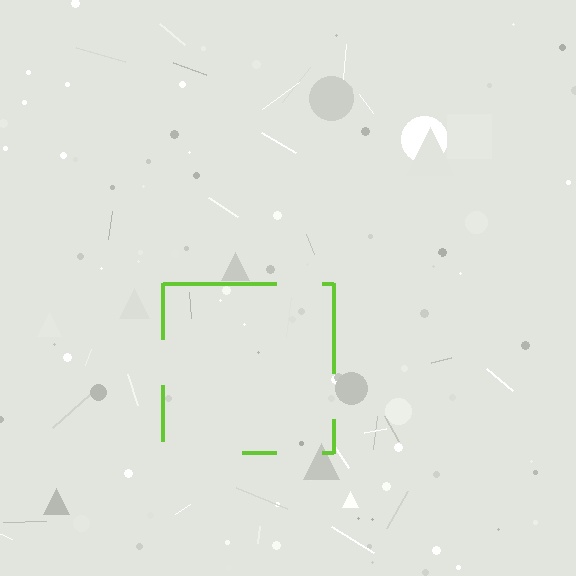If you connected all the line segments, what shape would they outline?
They would outline a square.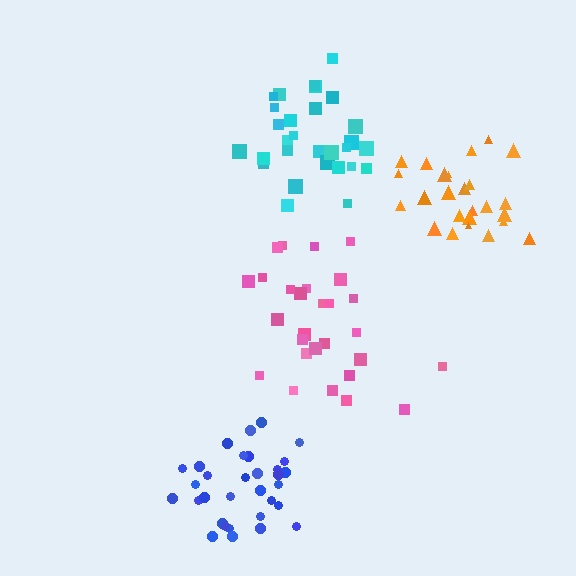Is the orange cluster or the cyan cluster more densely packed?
Orange.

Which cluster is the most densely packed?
Orange.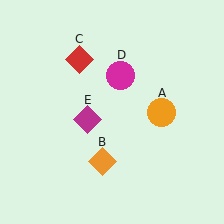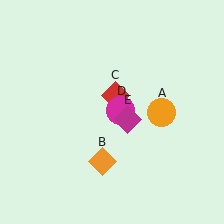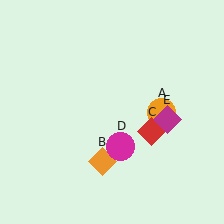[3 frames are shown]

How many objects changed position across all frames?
3 objects changed position: red diamond (object C), magenta circle (object D), magenta diamond (object E).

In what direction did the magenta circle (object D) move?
The magenta circle (object D) moved down.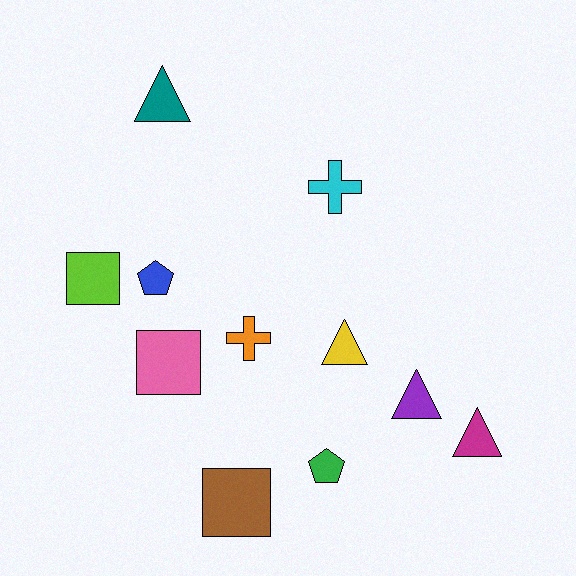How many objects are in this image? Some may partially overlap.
There are 11 objects.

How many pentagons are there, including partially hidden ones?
There are 2 pentagons.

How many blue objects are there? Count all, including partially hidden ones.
There is 1 blue object.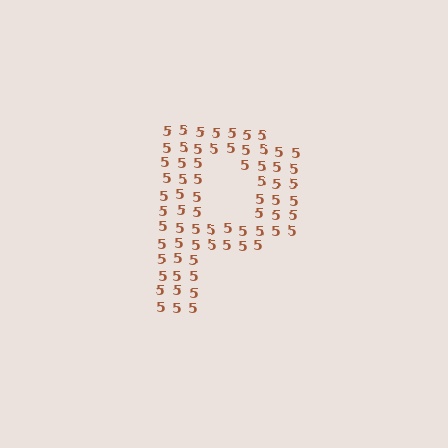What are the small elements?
The small elements are digit 5's.